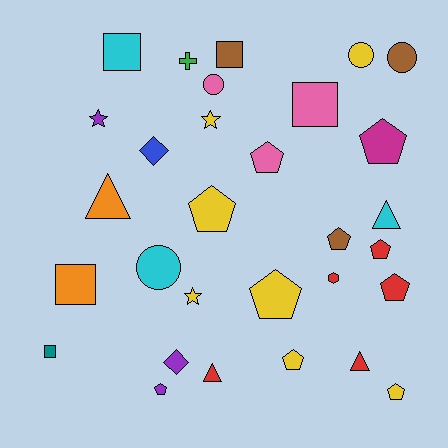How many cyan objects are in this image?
There are 3 cyan objects.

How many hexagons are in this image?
There is 1 hexagon.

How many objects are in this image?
There are 30 objects.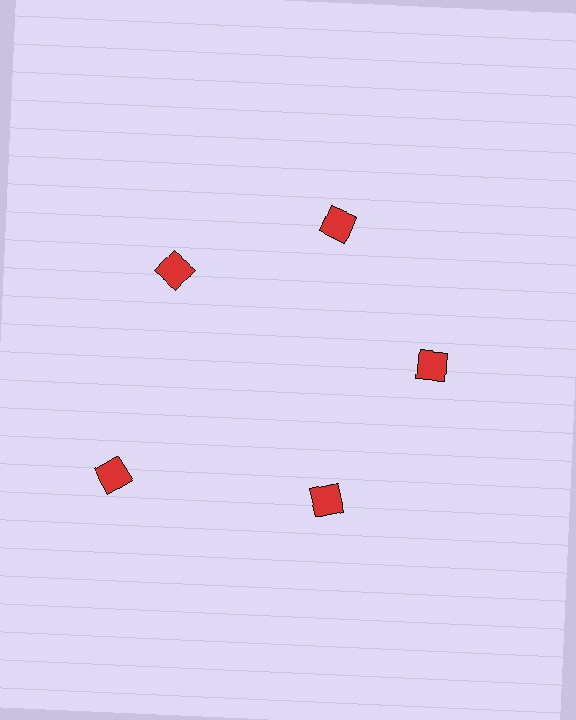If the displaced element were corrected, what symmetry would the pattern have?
It would have 5-fold rotational symmetry — the pattern would map onto itself every 72 degrees.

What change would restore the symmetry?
The symmetry would be restored by moving it inward, back onto the ring so that all 5 diamonds sit at equal angles and equal distance from the center.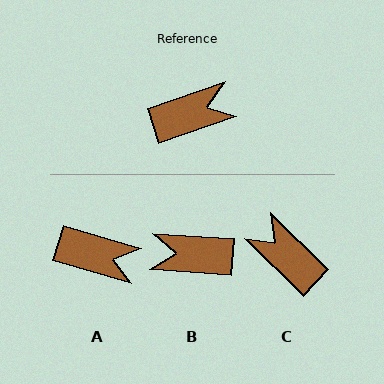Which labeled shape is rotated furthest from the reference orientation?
B, about 157 degrees away.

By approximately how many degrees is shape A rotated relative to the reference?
Approximately 35 degrees clockwise.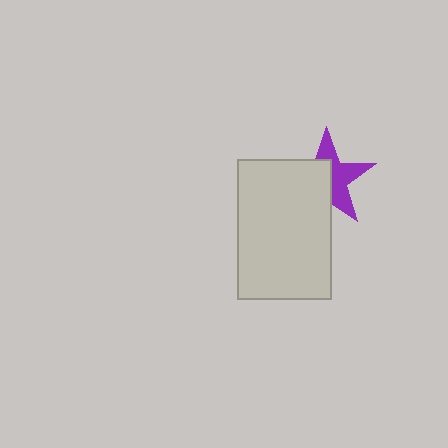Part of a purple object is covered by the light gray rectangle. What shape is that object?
It is a star.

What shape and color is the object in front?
The object in front is a light gray rectangle.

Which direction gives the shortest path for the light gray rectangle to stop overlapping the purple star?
Moving toward the lower-left gives the shortest separation.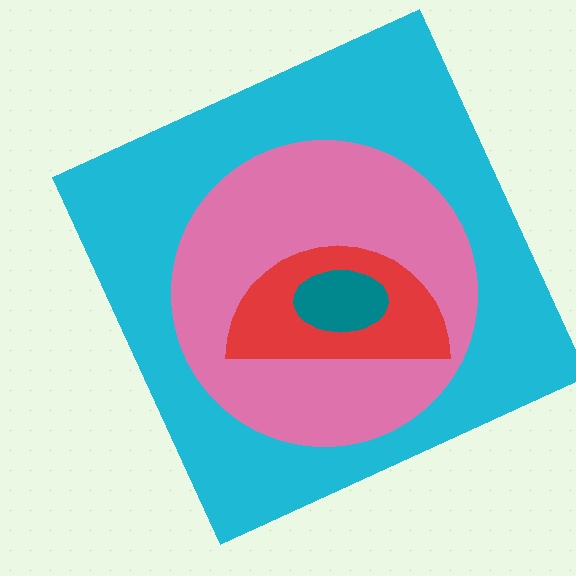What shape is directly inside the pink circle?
The red semicircle.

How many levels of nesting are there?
4.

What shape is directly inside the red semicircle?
The teal ellipse.